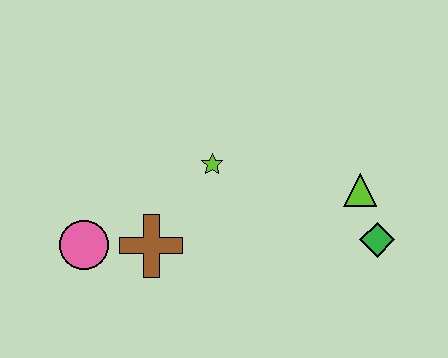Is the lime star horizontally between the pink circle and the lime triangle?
Yes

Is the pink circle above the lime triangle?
No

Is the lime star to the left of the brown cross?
No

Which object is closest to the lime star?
The brown cross is closest to the lime star.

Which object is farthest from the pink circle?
The green diamond is farthest from the pink circle.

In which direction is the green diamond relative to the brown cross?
The green diamond is to the right of the brown cross.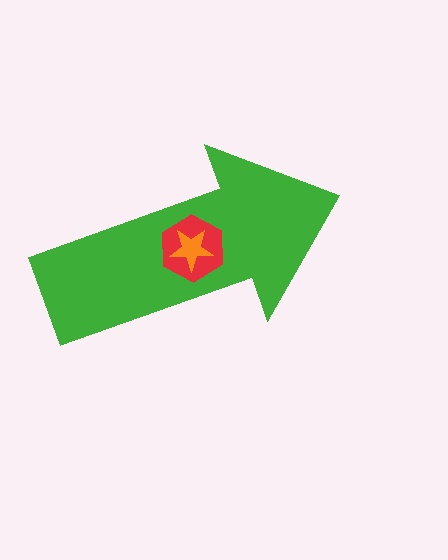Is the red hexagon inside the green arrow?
Yes.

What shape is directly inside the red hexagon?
The orange star.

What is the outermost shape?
The green arrow.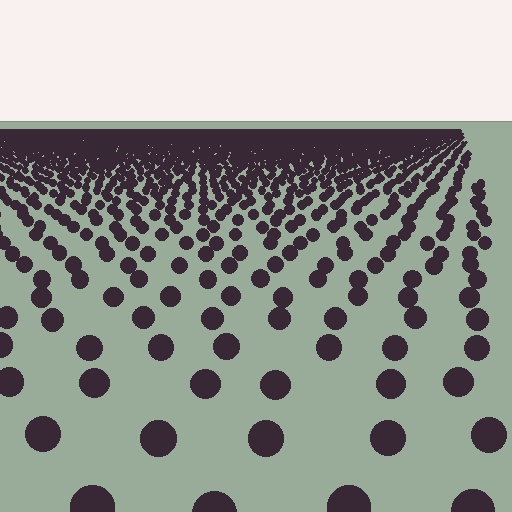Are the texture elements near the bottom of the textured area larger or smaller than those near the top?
Larger. Near the bottom, elements are closer to the viewer and appear at a bigger on-screen size.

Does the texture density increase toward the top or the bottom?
Density increases toward the top.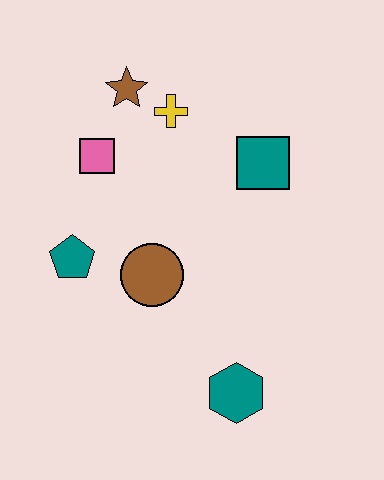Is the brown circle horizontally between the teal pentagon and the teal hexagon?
Yes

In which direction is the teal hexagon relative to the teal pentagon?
The teal hexagon is to the right of the teal pentagon.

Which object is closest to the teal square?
The yellow cross is closest to the teal square.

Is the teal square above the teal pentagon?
Yes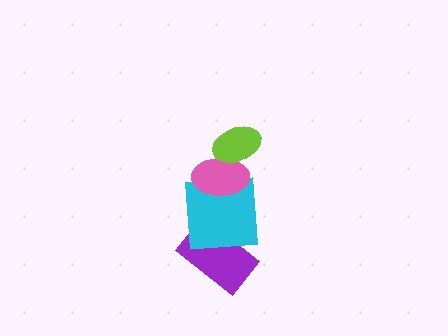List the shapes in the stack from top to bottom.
From top to bottom: the lime ellipse, the pink ellipse, the cyan square, the purple rectangle.